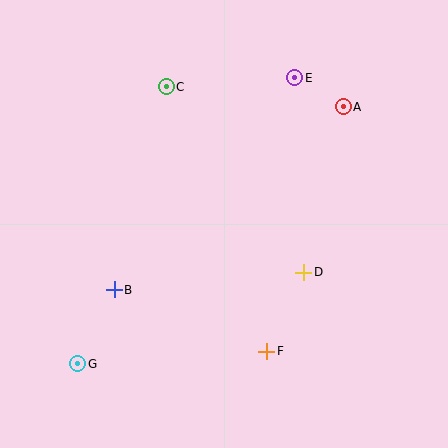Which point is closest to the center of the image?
Point D at (304, 272) is closest to the center.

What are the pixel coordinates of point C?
Point C is at (166, 87).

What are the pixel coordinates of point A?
Point A is at (343, 107).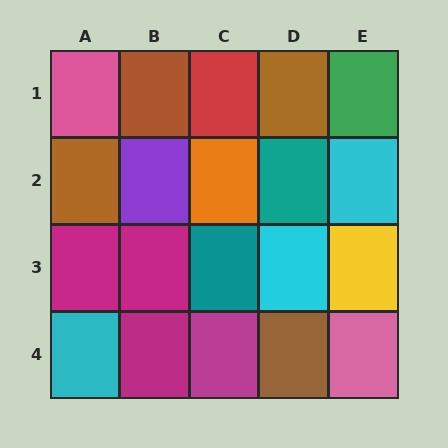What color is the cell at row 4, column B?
Magenta.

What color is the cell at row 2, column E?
Cyan.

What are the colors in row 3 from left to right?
Magenta, magenta, teal, cyan, yellow.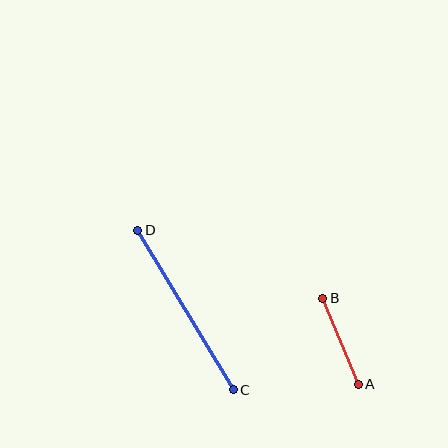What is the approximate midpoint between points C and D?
The midpoint is at approximately (186, 310) pixels.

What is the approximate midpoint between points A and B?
The midpoint is at approximately (341, 341) pixels.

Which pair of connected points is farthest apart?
Points C and D are farthest apart.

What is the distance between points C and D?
The distance is approximately 186 pixels.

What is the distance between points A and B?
The distance is approximately 93 pixels.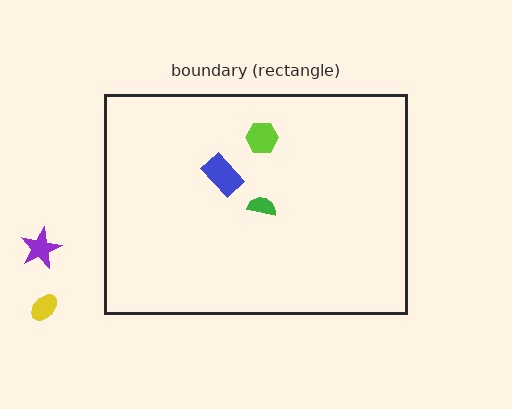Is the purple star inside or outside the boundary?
Outside.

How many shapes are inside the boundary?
3 inside, 2 outside.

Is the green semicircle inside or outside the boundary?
Inside.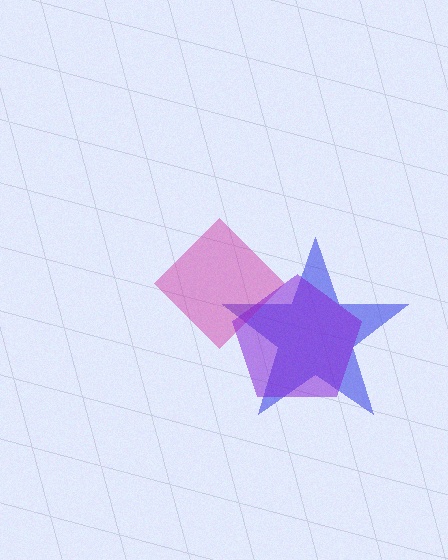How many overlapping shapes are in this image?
There are 3 overlapping shapes in the image.